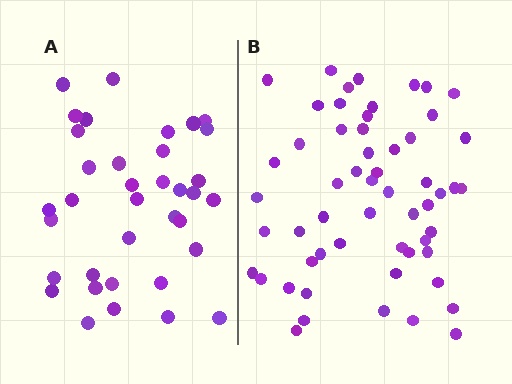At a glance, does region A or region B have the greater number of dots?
Region B (the right region) has more dots.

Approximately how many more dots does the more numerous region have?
Region B has approximately 20 more dots than region A.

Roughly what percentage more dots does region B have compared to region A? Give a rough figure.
About 55% more.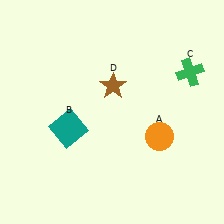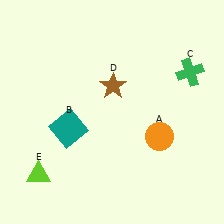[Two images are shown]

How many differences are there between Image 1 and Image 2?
There is 1 difference between the two images.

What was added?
A lime triangle (E) was added in Image 2.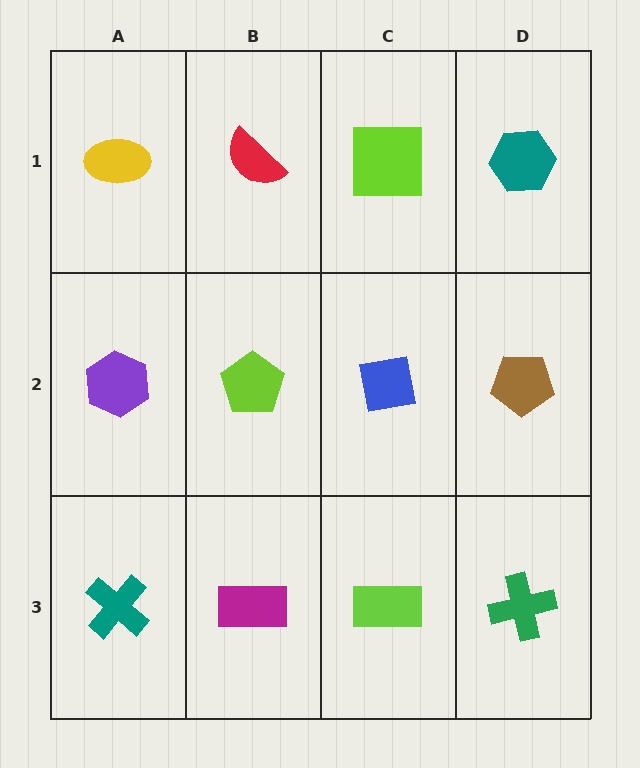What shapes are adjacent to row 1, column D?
A brown pentagon (row 2, column D), a lime square (row 1, column C).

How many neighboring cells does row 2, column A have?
3.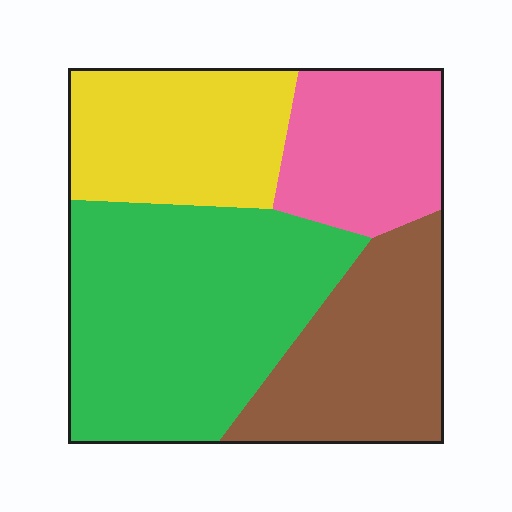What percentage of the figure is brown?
Brown takes up between a sixth and a third of the figure.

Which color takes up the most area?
Green, at roughly 40%.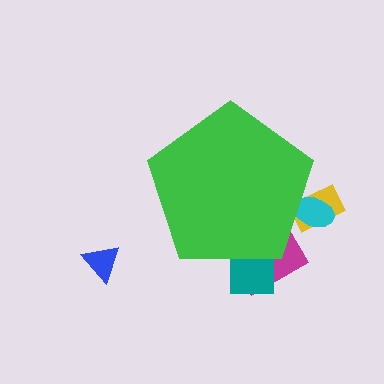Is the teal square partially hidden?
Yes, the teal square is partially hidden behind the green pentagon.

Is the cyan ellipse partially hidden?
Yes, the cyan ellipse is partially hidden behind the green pentagon.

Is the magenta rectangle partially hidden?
Yes, the magenta rectangle is partially hidden behind the green pentagon.